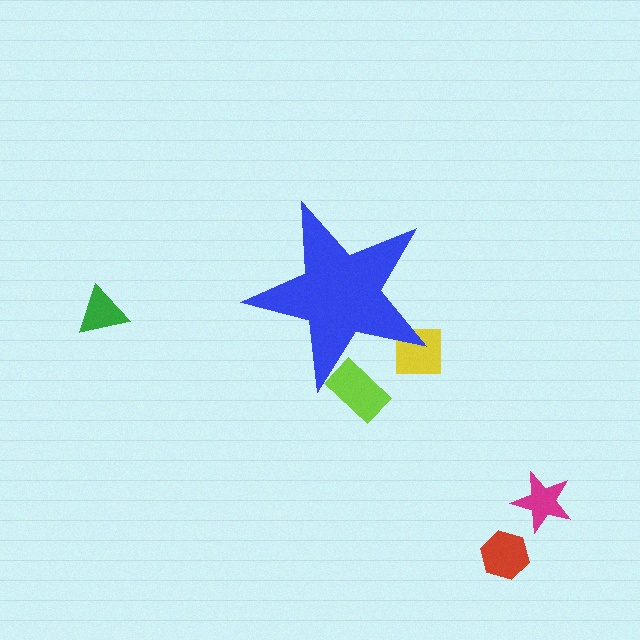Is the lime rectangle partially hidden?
Yes, the lime rectangle is partially hidden behind the blue star.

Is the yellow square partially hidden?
Yes, the yellow square is partially hidden behind the blue star.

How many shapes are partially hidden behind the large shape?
2 shapes are partially hidden.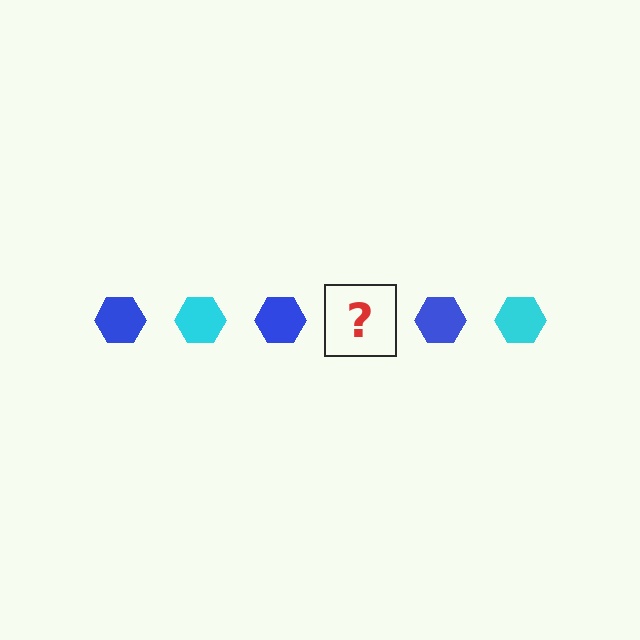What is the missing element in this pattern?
The missing element is a cyan hexagon.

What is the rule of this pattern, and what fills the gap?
The rule is that the pattern cycles through blue, cyan hexagons. The gap should be filled with a cyan hexagon.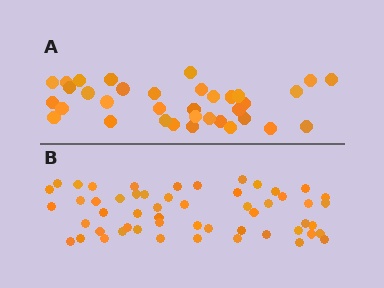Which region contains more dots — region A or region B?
Region B (the bottom region) has more dots.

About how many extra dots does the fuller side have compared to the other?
Region B has approximately 20 more dots than region A.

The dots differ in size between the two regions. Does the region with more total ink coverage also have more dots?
No. Region A has more total ink coverage because its dots are larger, but region B actually contains more individual dots. Total area can be misleading — the number of items is what matters here.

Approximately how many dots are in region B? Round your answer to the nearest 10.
About 50 dots. (The exact count is 54, which rounds to 50.)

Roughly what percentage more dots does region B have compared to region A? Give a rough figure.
About 55% more.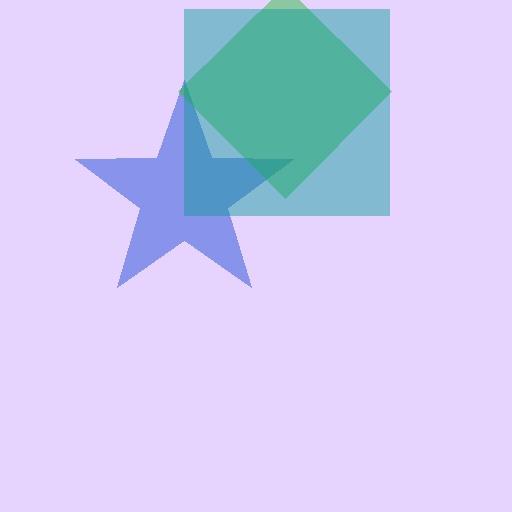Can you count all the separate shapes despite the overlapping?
Yes, there are 3 separate shapes.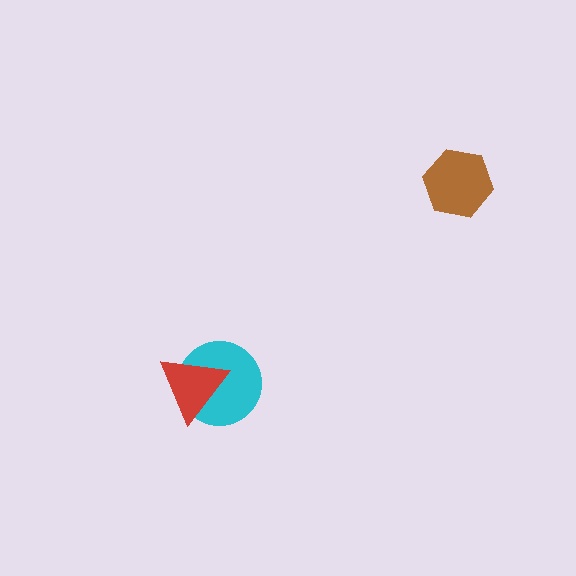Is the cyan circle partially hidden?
Yes, it is partially covered by another shape.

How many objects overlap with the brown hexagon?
0 objects overlap with the brown hexagon.